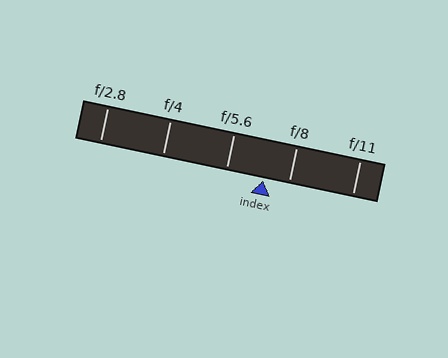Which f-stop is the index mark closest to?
The index mark is closest to f/8.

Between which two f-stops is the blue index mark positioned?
The index mark is between f/5.6 and f/8.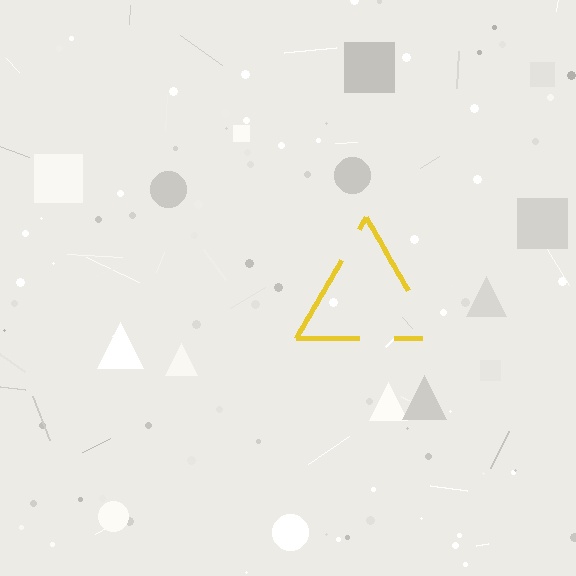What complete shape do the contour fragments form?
The contour fragments form a triangle.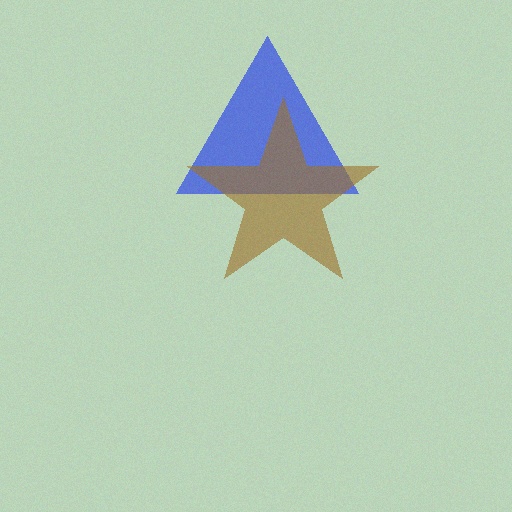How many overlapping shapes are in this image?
There are 2 overlapping shapes in the image.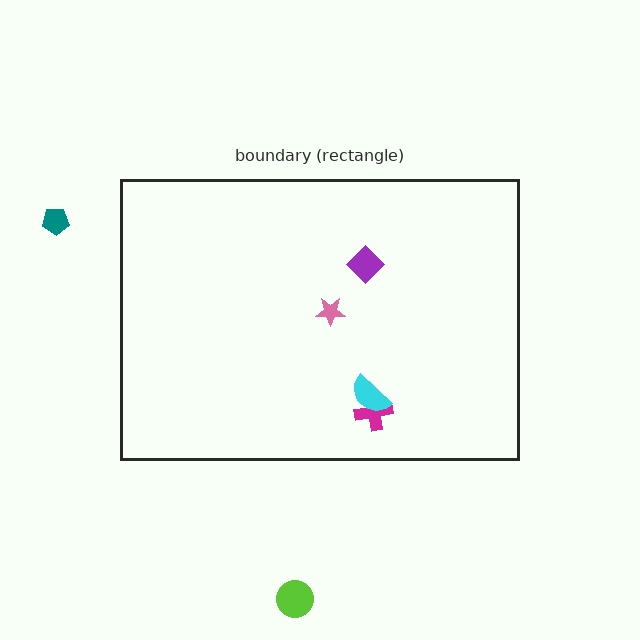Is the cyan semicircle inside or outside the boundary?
Inside.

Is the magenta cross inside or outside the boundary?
Inside.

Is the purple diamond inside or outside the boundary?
Inside.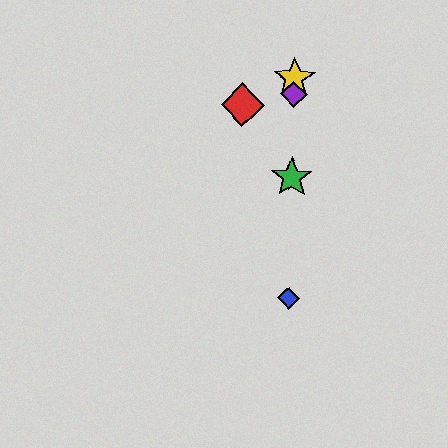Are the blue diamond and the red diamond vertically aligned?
No, the blue diamond is at x≈289 and the red diamond is at x≈242.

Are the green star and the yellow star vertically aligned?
Yes, both are at x≈292.